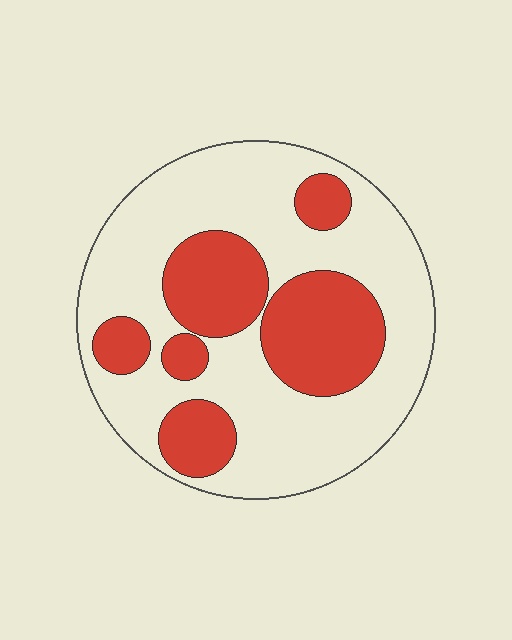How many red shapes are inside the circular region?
6.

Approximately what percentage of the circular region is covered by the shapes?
Approximately 35%.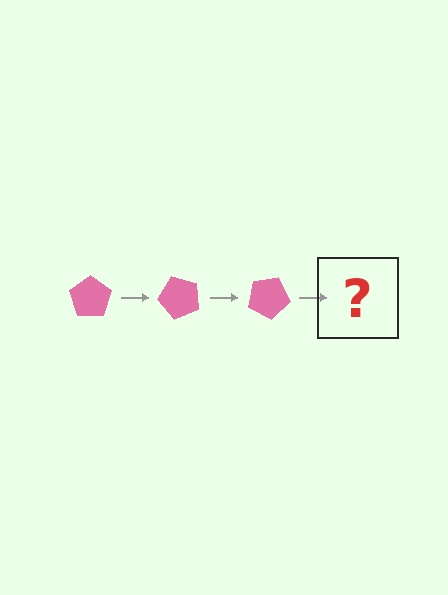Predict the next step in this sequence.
The next step is a pink pentagon rotated 150 degrees.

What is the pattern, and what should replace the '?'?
The pattern is that the pentagon rotates 50 degrees each step. The '?' should be a pink pentagon rotated 150 degrees.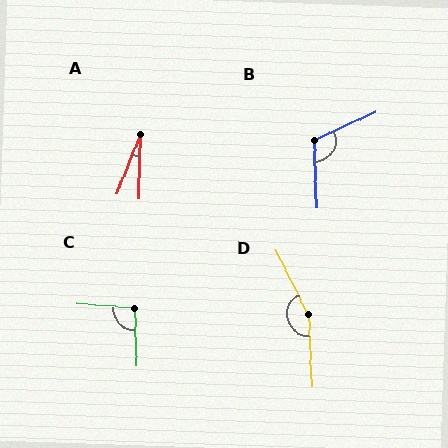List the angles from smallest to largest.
A (20°), C (96°), B (113°), D (156°).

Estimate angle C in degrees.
Approximately 96 degrees.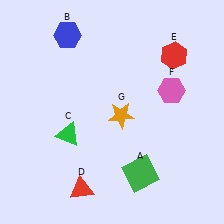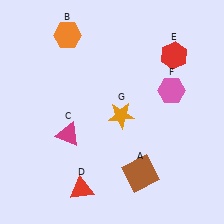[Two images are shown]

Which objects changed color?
A changed from green to brown. B changed from blue to orange. C changed from green to magenta.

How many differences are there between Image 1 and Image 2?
There are 3 differences between the two images.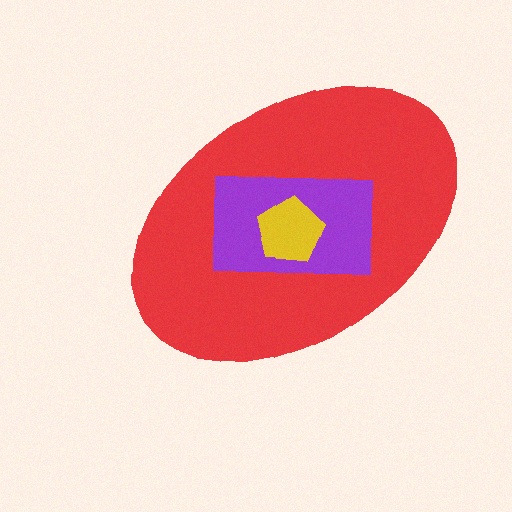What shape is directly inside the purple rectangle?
The yellow pentagon.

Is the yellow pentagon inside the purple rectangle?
Yes.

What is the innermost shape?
The yellow pentagon.